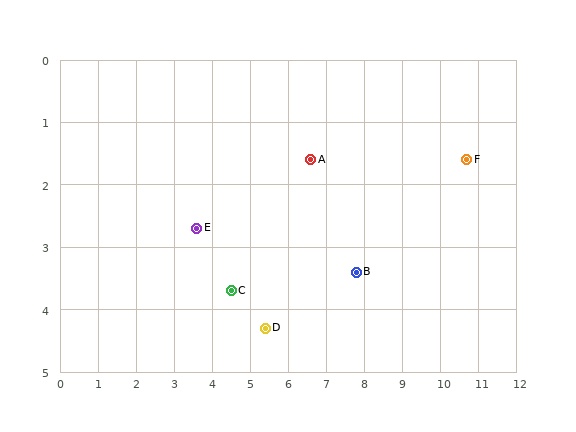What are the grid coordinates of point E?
Point E is at approximately (3.6, 2.7).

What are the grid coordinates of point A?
Point A is at approximately (6.6, 1.6).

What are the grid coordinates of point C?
Point C is at approximately (4.5, 3.7).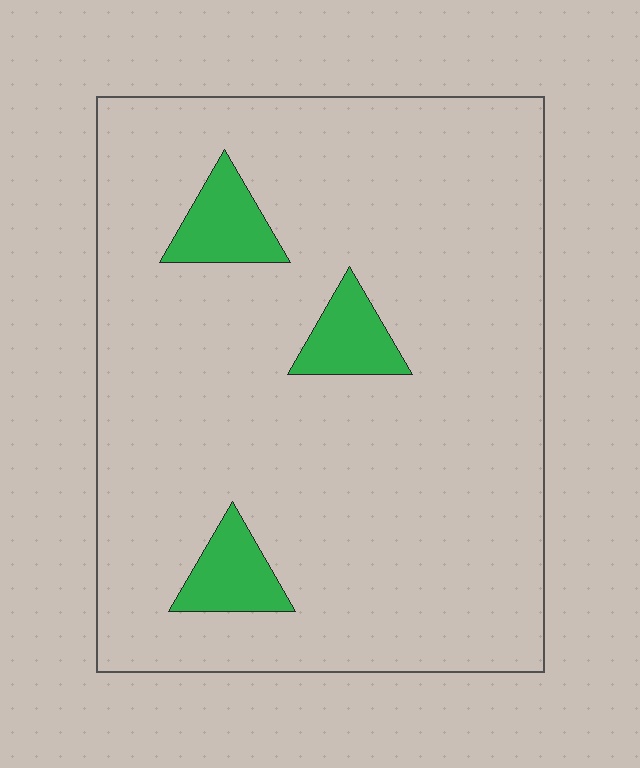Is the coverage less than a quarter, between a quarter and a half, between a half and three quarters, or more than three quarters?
Less than a quarter.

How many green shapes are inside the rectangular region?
3.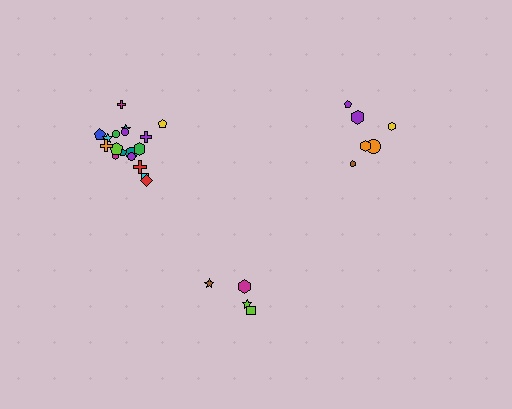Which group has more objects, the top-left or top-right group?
The top-left group.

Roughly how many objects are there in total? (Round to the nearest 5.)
Roughly 30 objects in total.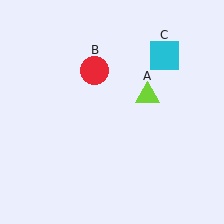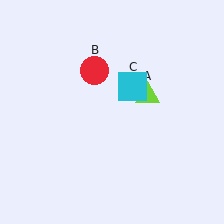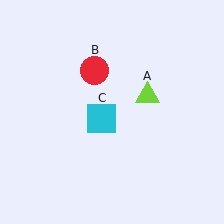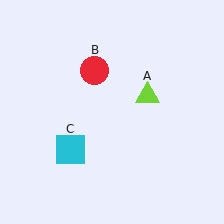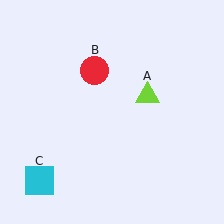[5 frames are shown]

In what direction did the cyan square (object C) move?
The cyan square (object C) moved down and to the left.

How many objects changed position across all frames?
1 object changed position: cyan square (object C).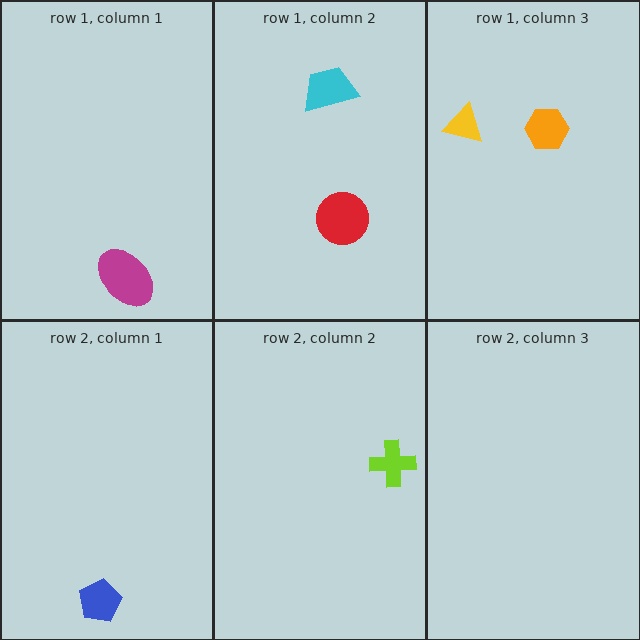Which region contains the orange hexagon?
The row 1, column 3 region.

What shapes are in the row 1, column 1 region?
The magenta ellipse.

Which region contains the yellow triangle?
The row 1, column 3 region.